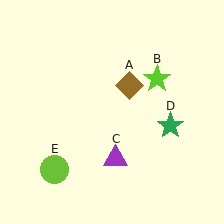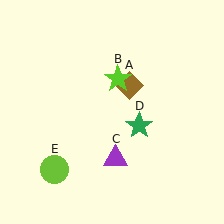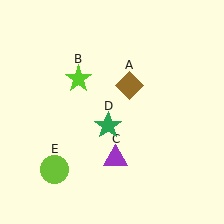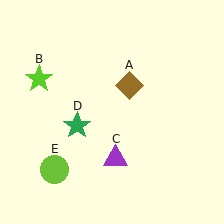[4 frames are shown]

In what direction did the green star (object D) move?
The green star (object D) moved left.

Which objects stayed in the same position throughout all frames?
Brown diamond (object A) and purple triangle (object C) and lime circle (object E) remained stationary.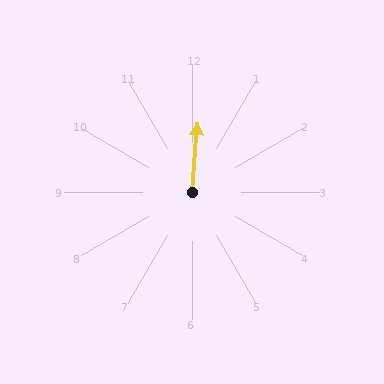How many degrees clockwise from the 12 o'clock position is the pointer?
Approximately 5 degrees.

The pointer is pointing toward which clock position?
Roughly 12 o'clock.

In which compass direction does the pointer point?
North.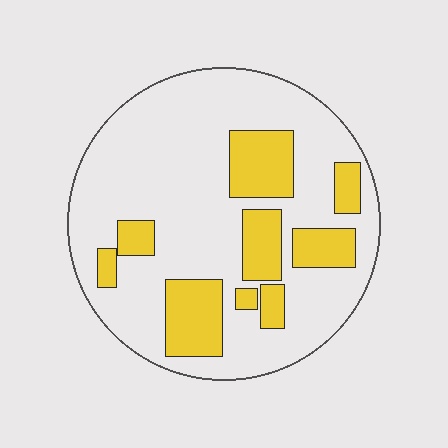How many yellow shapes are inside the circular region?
9.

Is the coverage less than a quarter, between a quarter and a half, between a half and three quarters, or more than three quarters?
Between a quarter and a half.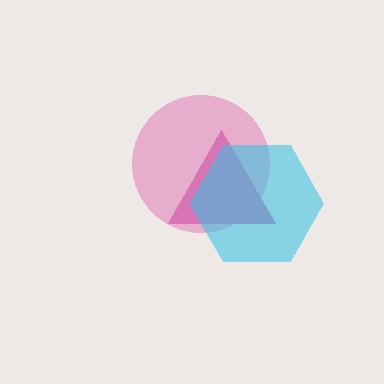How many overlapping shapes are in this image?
There are 3 overlapping shapes in the image.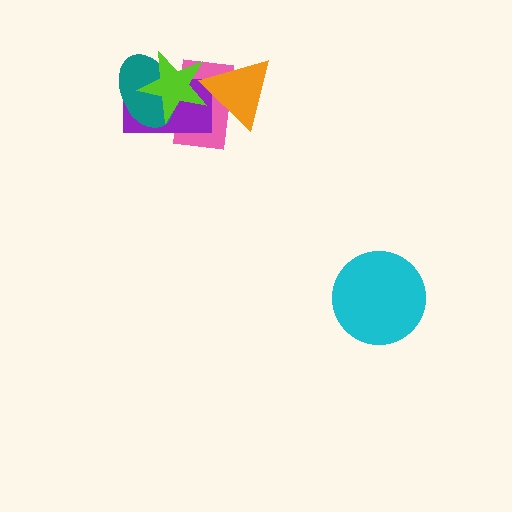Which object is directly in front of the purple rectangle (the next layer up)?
The orange triangle is directly in front of the purple rectangle.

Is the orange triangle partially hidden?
Yes, it is partially covered by another shape.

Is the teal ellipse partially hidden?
Yes, it is partially covered by another shape.